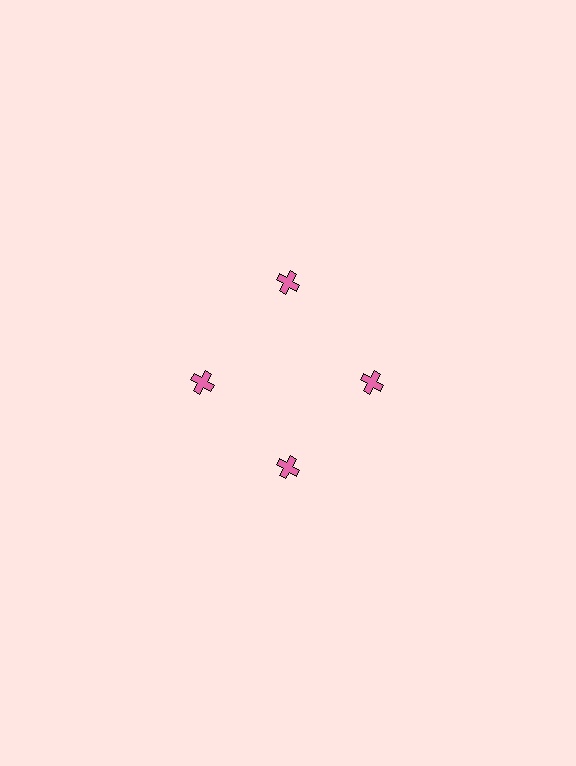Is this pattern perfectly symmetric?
No. The 4 pink crosses are arranged in a ring, but one element near the 12 o'clock position is pushed outward from the center, breaking the 4-fold rotational symmetry.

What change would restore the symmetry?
The symmetry would be restored by moving it inward, back onto the ring so that all 4 crosses sit at equal angles and equal distance from the center.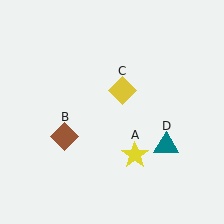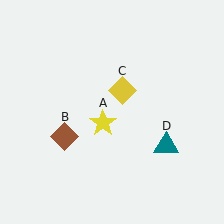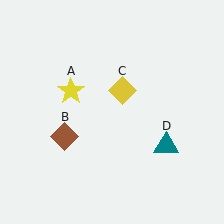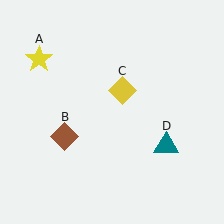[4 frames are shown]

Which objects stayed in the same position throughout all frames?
Brown diamond (object B) and yellow diamond (object C) and teal triangle (object D) remained stationary.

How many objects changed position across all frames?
1 object changed position: yellow star (object A).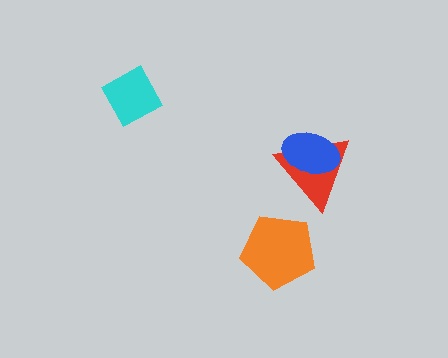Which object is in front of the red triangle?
The blue ellipse is in front of the red triangle.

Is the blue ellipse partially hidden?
No, no other shape covers it.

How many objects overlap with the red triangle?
1 object overlaps with the red triangle.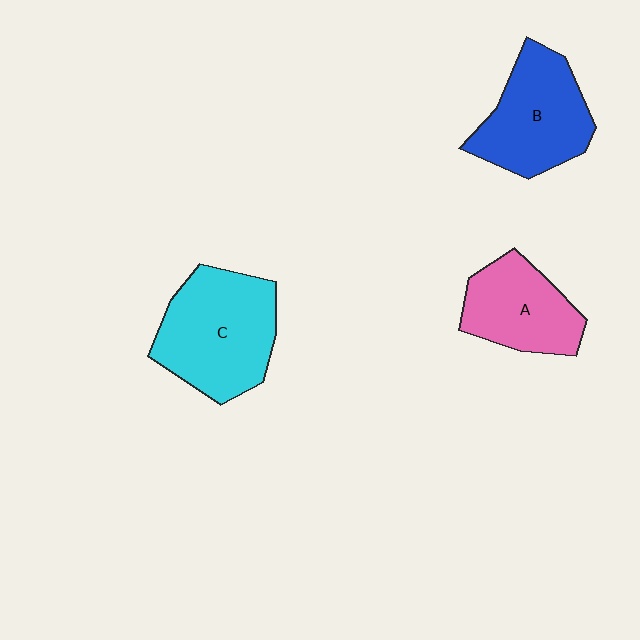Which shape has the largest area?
Shape C (cyan).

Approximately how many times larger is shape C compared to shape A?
Approximately 1.4 times.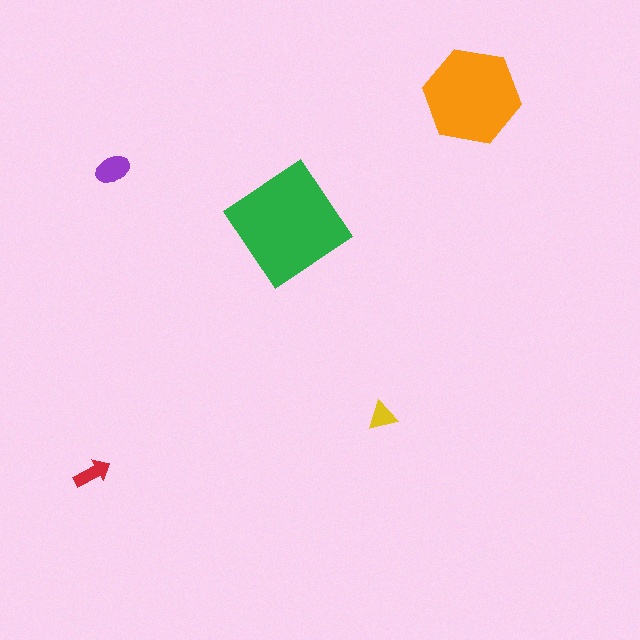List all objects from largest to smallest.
The green diamond, the orange hexagon, the purple ellipse, the red arrow, the yellow triangle.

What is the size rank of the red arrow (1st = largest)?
4th.